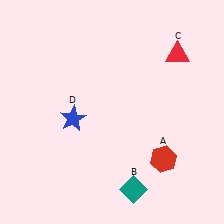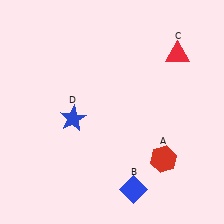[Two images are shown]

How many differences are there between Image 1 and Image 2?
There is 1 difference between the two images.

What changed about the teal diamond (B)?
In Image 1, B is teal. In Image 2, it changed to blue.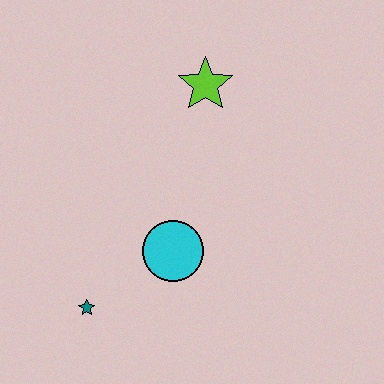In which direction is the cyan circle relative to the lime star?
The cyan circle is below the lime star.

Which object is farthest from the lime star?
The teal star is farthest from the lime star.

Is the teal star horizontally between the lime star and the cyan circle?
No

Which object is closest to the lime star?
The cyan circle is closest to the lime star.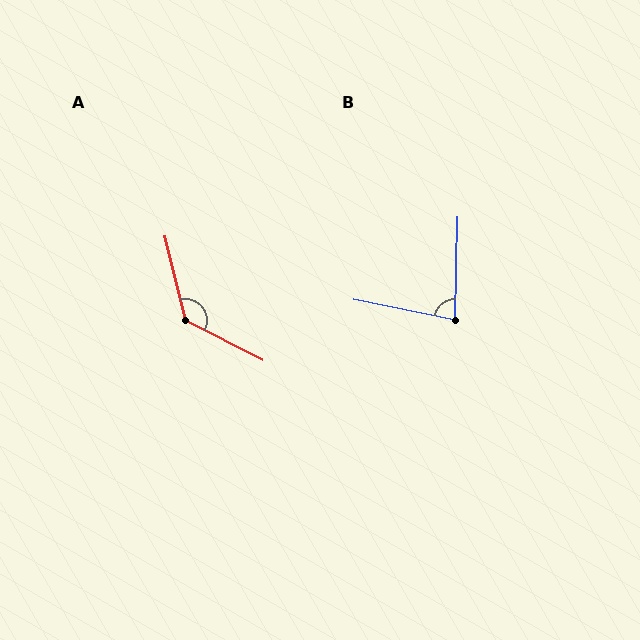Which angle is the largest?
A, at approximately 131 degrees.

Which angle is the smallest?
B, at approximately 80 degrees.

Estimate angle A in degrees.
Approximately 131 degrees.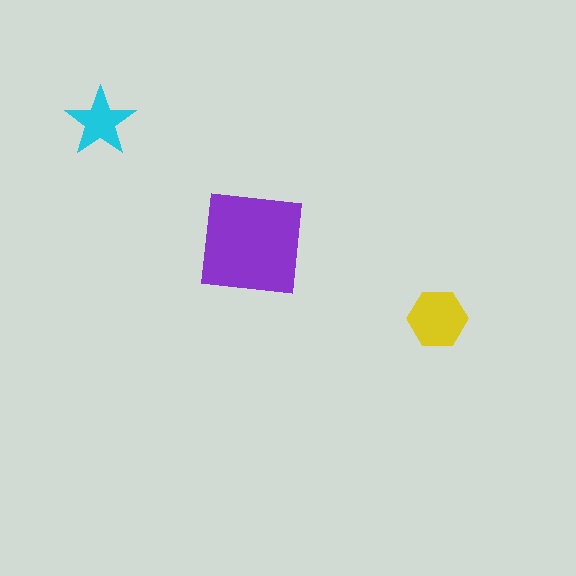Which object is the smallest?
The cyan star.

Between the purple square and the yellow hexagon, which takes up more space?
The purple square.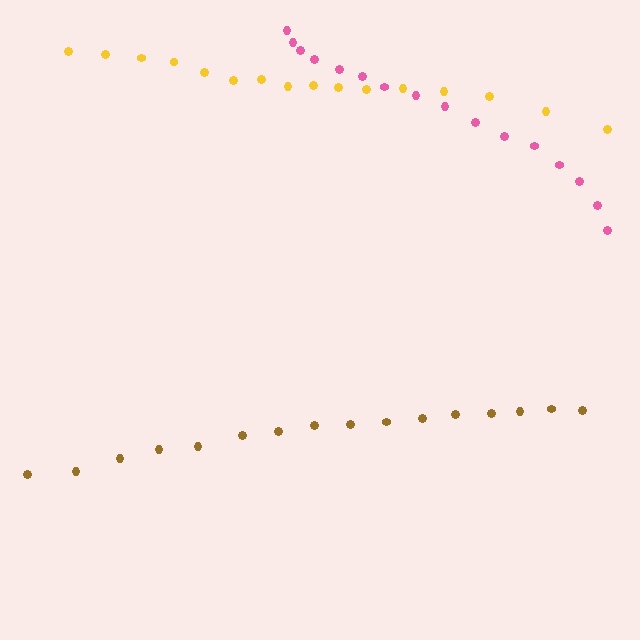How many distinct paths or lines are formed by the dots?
There are 3 distinct paths.